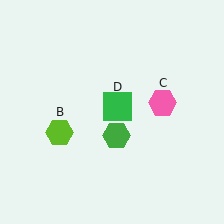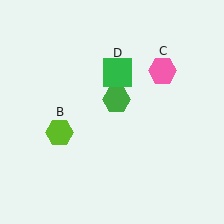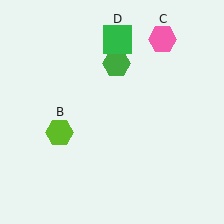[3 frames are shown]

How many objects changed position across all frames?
3 objects changed position: green hexagon (object A), pink hexagon (object C), green square (object D).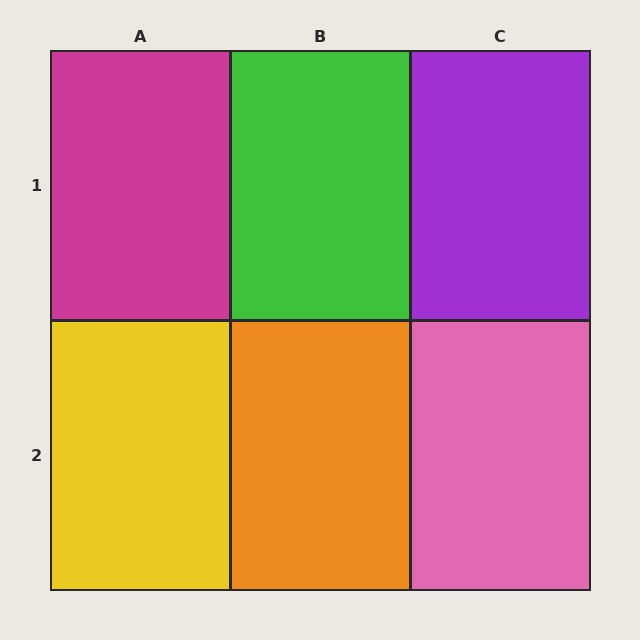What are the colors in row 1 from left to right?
Magenta, green, purple.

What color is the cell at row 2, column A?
Yellow.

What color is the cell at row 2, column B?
Orange.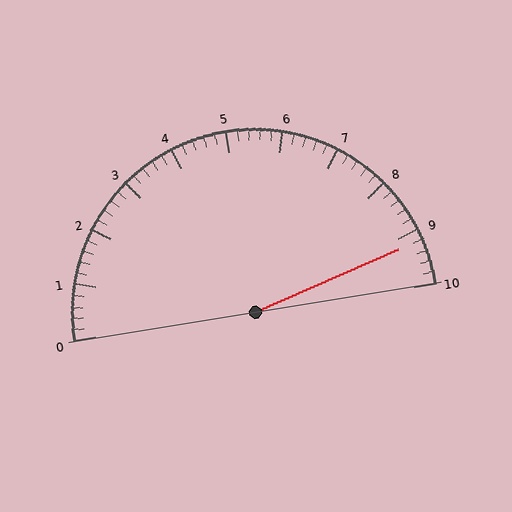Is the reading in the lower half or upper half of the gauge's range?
The reading is in the upper half of the range (0 to 10).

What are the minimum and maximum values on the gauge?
The gauge ranges from 0 to 10.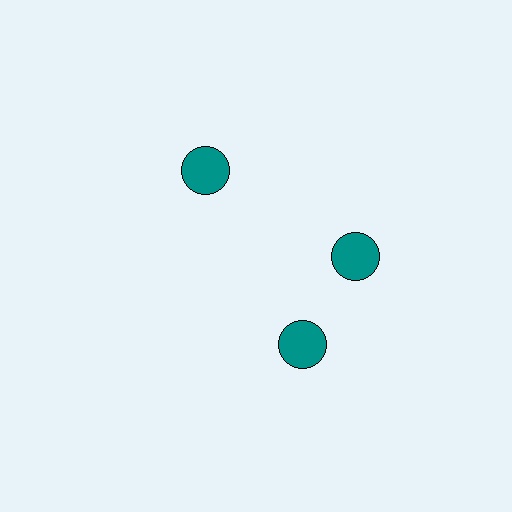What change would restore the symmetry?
The symmetry would be restored by rotating it back into even spacing with its neighbors so that all 3 circles sit at equal angles and equal distance from the center.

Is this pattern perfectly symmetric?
No. The 3 teal circles are arranged in a ring, but one element near the 7 o'clock position is rotated out of alignment along the ring, breaking the 3-fold rotational symmetry.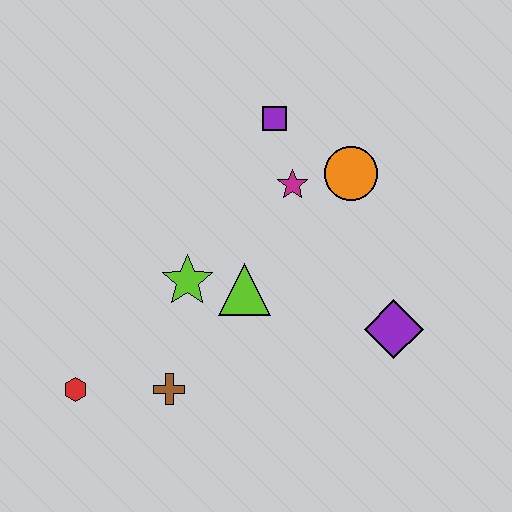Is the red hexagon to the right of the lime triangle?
No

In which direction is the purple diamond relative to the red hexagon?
The purple diamond is to the right of the red hexagon.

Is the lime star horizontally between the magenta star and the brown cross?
Yes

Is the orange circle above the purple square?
No